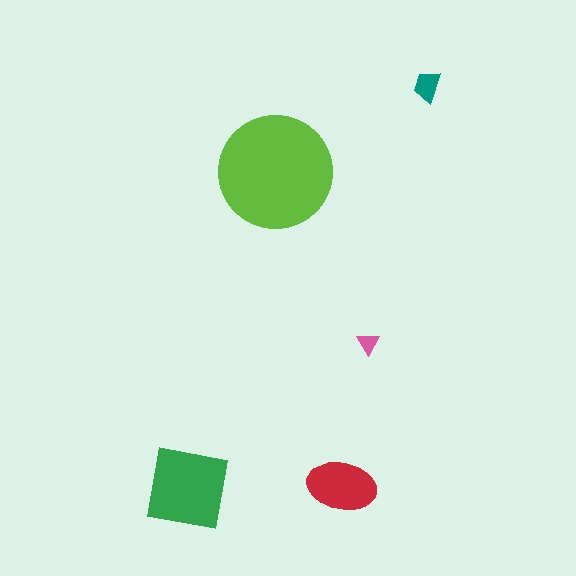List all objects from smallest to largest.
The pink triangle, the teal trapezoid, the red ellipse, the green square, the lime circle.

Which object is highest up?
The teal trapezoid is topmost.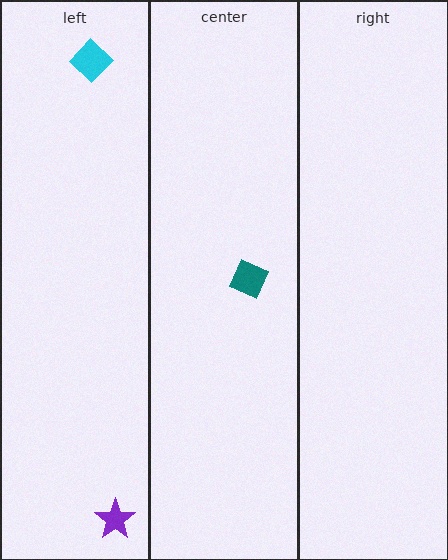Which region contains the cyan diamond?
The left region.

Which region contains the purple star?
The left region.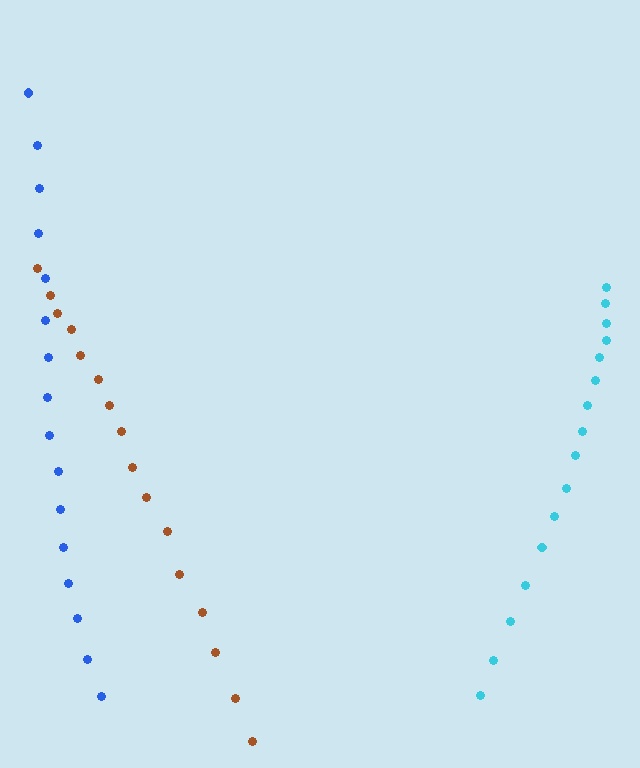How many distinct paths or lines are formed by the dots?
There are 3 distinct paths.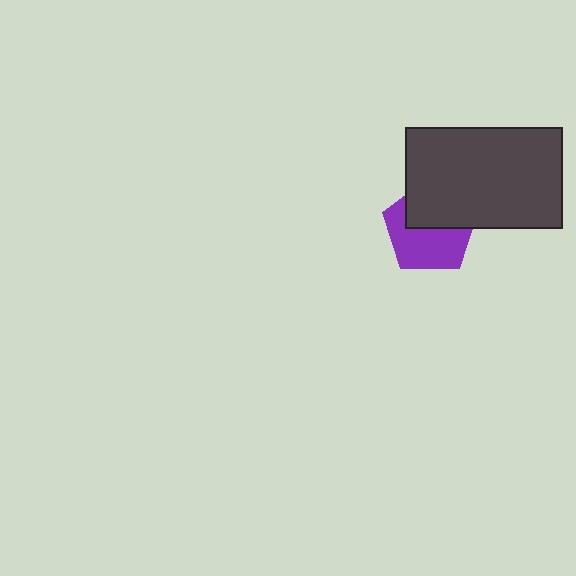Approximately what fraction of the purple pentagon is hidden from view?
Roughly 44% of the purple pentagon is hidden behind the dark gray rectangle.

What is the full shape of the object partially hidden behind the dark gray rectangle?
The partially hidden object is a purple pentagon.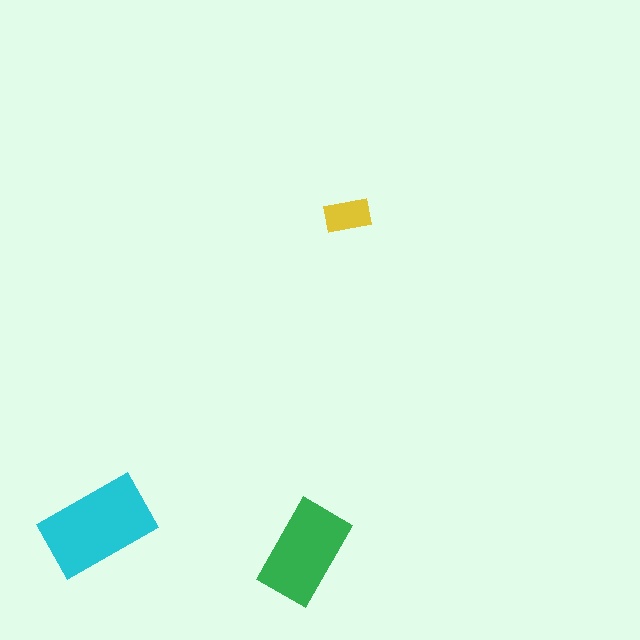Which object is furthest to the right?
The yellow rectangle is rightmost.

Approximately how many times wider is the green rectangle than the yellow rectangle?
About 2 times wider.